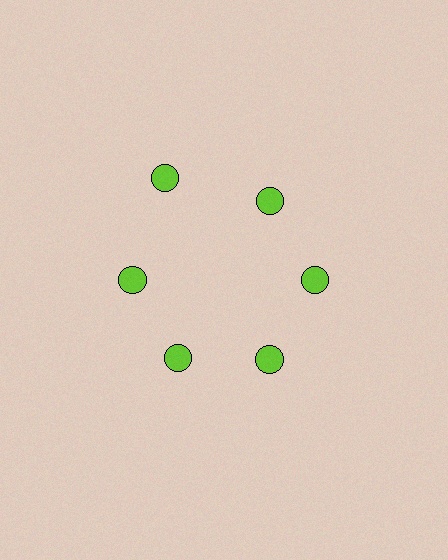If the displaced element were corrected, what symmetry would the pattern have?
It would have 6-fold rotational symmetry — the pattern would map onto itself every 60 degrees.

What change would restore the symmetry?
The symmetry would be restored by moving it inward, back onto the ring so that all 6 circles sit at equal angles and equal distance from the center.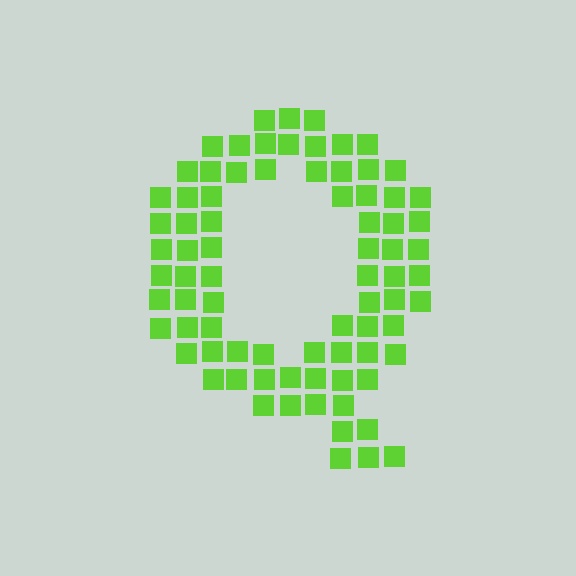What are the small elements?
The small elements are squares.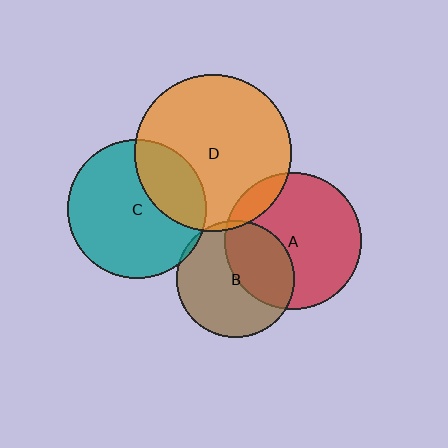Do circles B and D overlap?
Yes.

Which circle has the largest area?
Circle D (orange).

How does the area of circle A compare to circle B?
Approximately 1.4 times.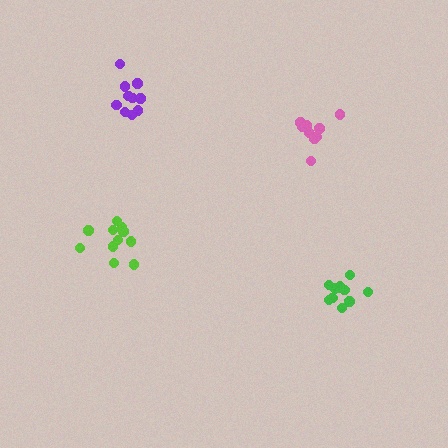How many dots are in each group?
Group 1: 10 dots, Group 2: 12 dots, Group 3: 11 dots, Group 4: 11 dots (44 total).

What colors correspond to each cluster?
The clusters are colored: pink, green, lime, purple.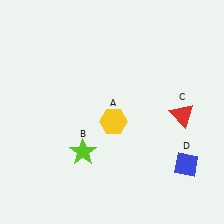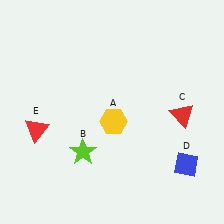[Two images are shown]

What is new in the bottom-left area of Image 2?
A red triangle (E) was added in the bottom-left area of Image 2.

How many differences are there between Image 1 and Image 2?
There is 1 difference between the two images.